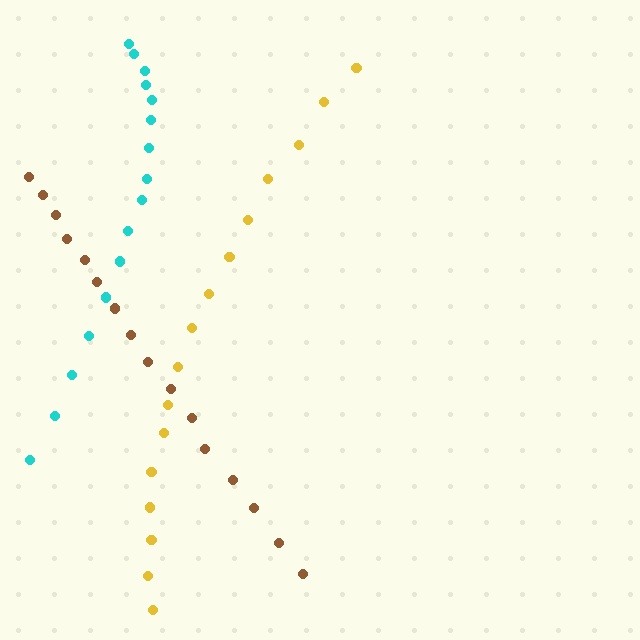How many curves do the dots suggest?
There are 3 distinct paths.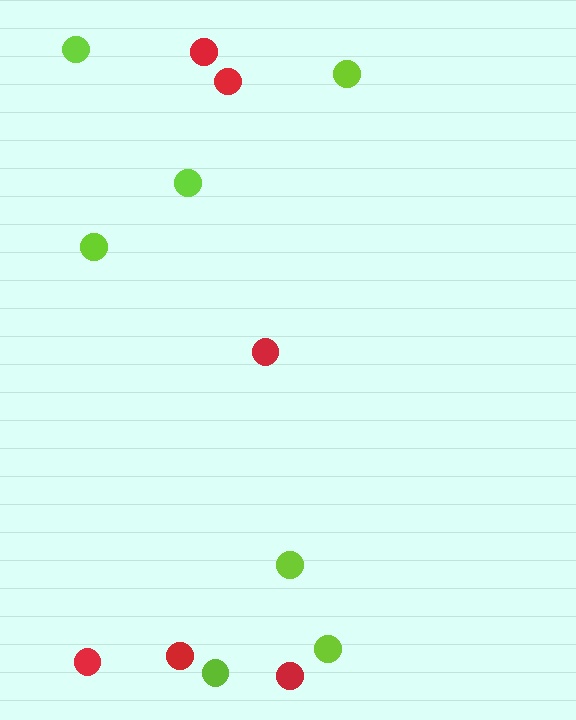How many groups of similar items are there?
There are 2 groups: one group of lime circles (7) and one group of red circles (6).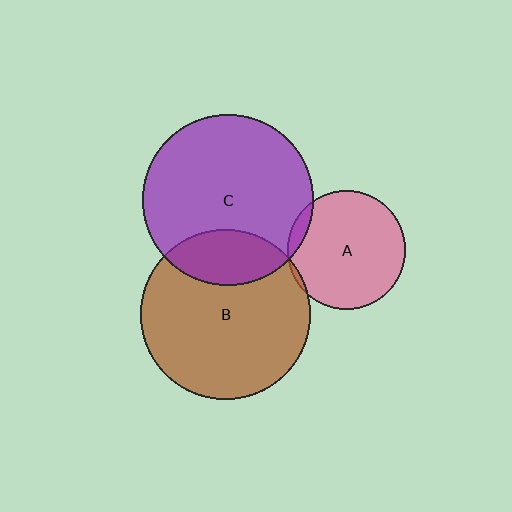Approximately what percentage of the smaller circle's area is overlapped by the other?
Approximately 5%.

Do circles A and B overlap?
Yes.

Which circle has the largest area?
Circle C (purple).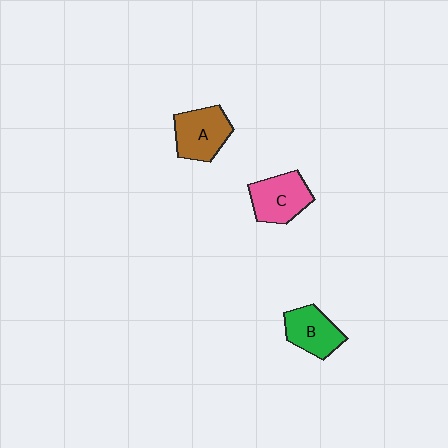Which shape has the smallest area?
Shape B (green).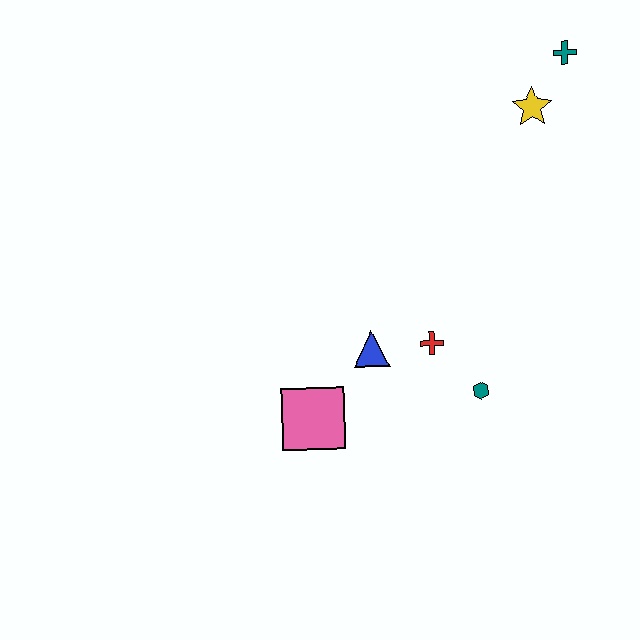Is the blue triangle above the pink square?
Yes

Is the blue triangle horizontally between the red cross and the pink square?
Yes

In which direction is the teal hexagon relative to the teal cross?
The teal hexagon is below the teal cross.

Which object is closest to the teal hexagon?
The red cross is closest to the teal hexagon.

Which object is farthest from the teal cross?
The pink square is farthest from the teal cross.